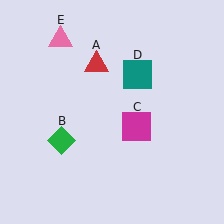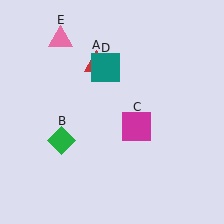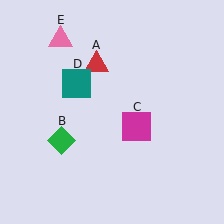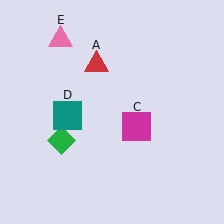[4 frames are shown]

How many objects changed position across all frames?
1 object changed position: teal square (object D).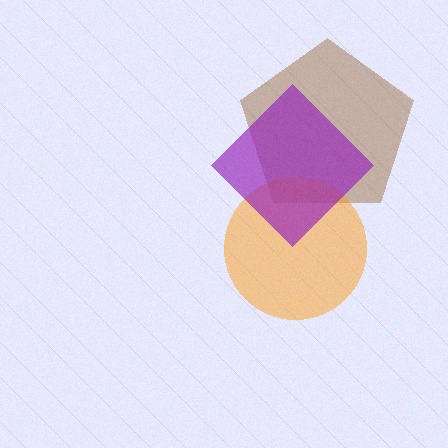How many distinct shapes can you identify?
There are 3 distinct shapes: a brown pentagon, an orange circle, a purple diamond.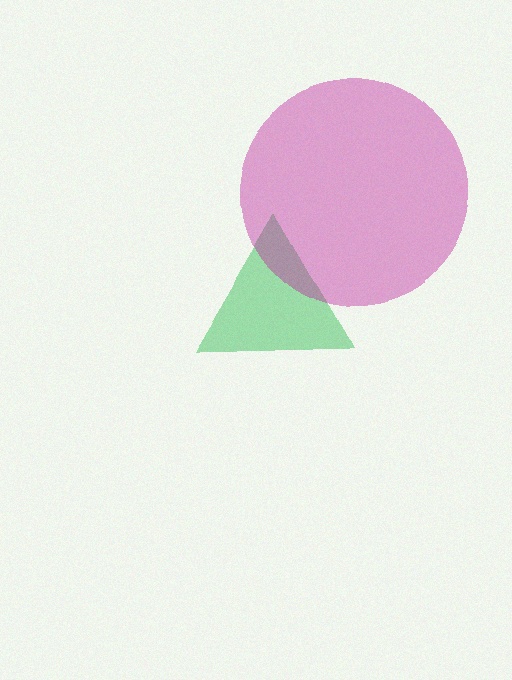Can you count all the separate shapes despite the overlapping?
Yes, there are 2 separate shapes.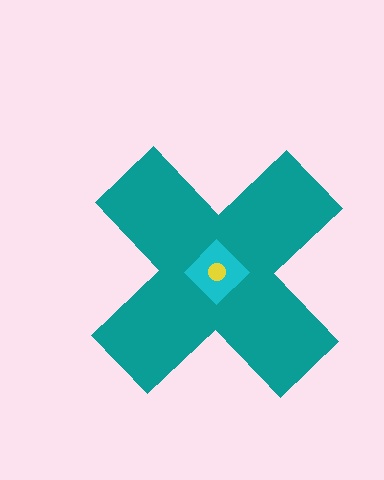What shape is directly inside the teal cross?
The cyan diamond.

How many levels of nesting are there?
3.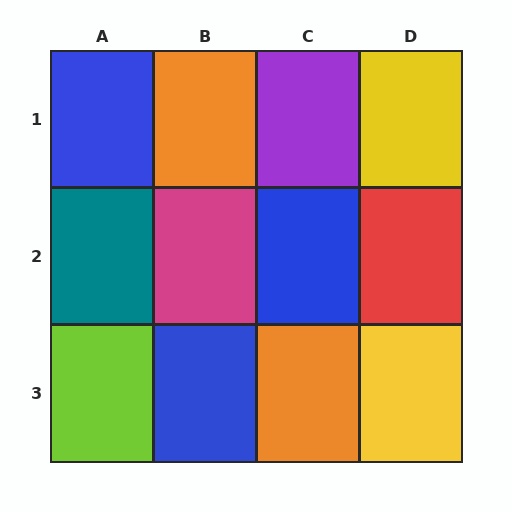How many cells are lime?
1 cell is lime.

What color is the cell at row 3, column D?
Yellow.